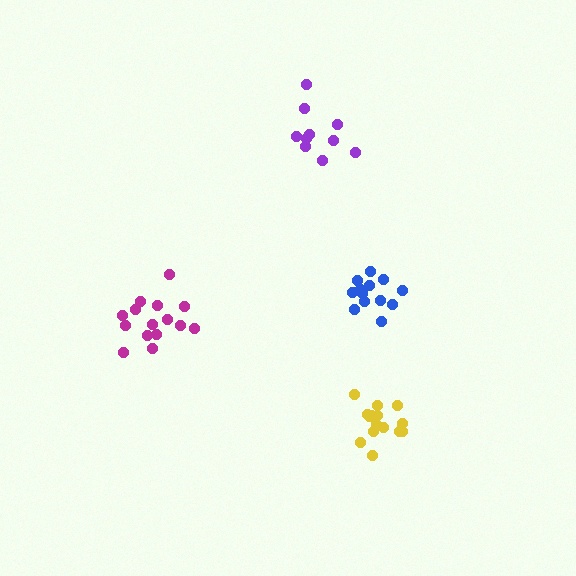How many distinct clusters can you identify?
There are 4 distinct clusters.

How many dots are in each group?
Group 1: 15 dots, Group 2: 13 dots, Group 3: 10 dots, Group 4: 15 dots (53 total).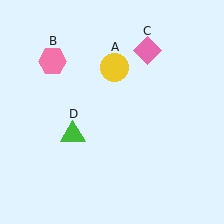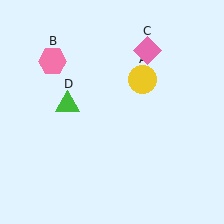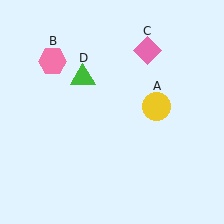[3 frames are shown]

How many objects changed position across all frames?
2 objects changed position: yellow circle (object A), green triangle (object D).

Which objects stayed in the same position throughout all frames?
Pink hexagon (object B) and pink diamond (object C) remained stationary.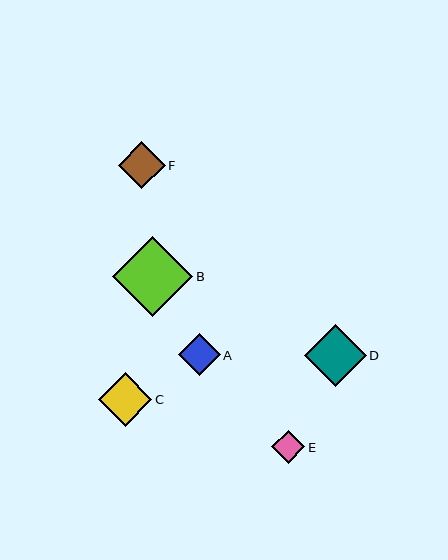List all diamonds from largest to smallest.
From largest to smallest: B, D, C, F, A, E.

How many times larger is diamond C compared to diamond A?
Diamond C is approximately 1.3 times the size of diamond A.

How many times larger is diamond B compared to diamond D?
Diamond B is approximately 1.3 times the size of diamond D.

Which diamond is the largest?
Diamond B is the largest with a size of approximately 80 pixels.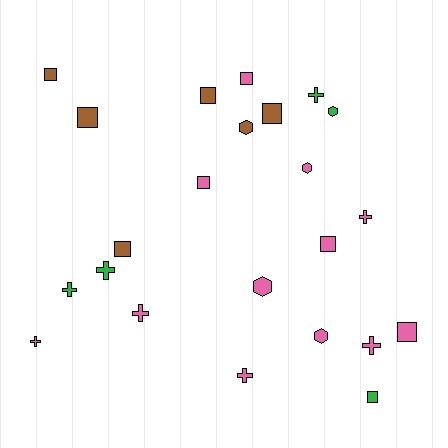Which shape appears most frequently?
Square, with 10 objects.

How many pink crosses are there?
There are 5 pink crosses.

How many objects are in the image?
There are 23 objects.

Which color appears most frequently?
Pink, with 12 objects.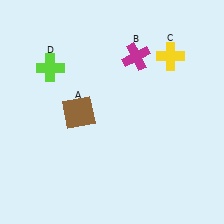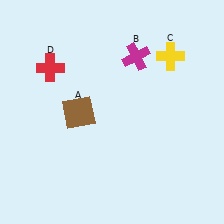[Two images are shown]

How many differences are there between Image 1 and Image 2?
There is 1 difference between the two images.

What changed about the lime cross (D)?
In Image 1, D is lime. In Image 2, it changed to red.